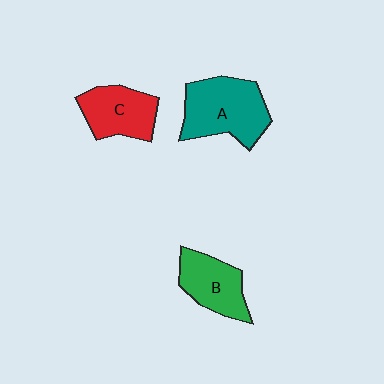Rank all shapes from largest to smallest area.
From largest to smallest: A (teal), C (red), B (green).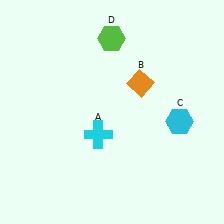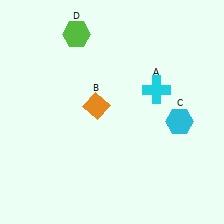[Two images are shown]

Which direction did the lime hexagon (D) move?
The lime hexagon (D) moved left.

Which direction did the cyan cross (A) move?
The cyan cross (A) moved right.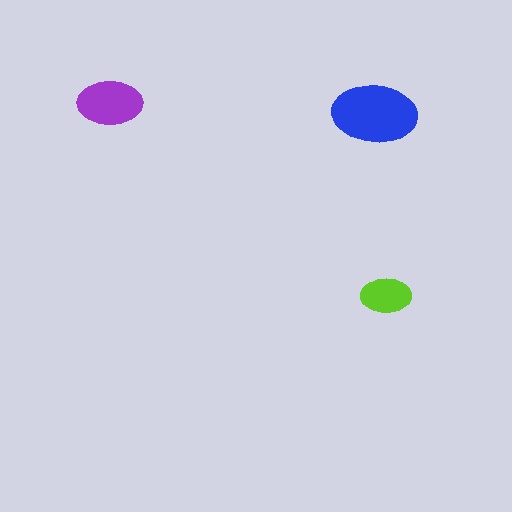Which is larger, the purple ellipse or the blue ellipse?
The blue one.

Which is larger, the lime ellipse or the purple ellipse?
The purple one.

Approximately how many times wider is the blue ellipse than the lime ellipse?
About 1.5 times wider.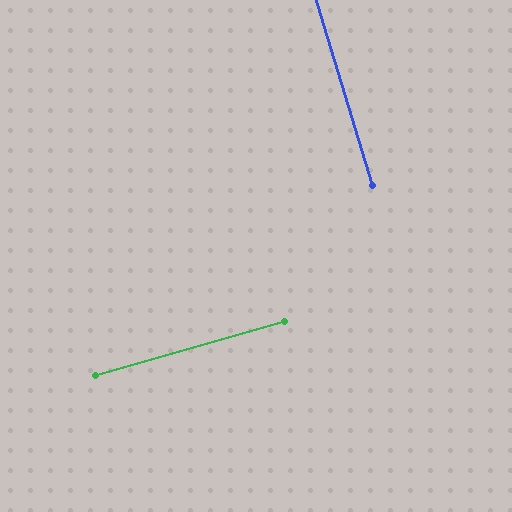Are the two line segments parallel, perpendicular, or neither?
Perpendicular — they meet at approximately 89°.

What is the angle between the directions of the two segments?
Approximately 89 degrees.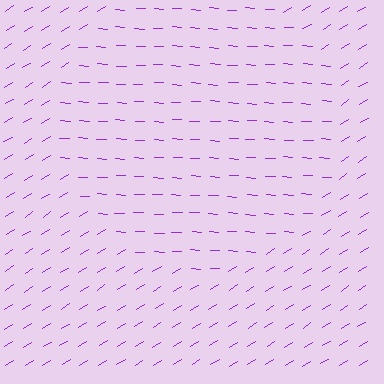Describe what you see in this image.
The image is filled with small purple line segments. A circle region in the image has lines oriented differently from the surrounding lines, creating a visible texture boundary.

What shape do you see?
I see a circle.